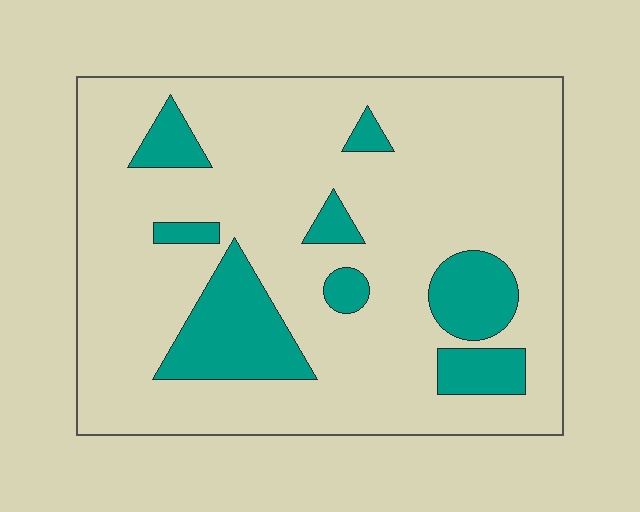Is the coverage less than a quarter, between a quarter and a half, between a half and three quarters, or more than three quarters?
Less than a quarter.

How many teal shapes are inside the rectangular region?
8.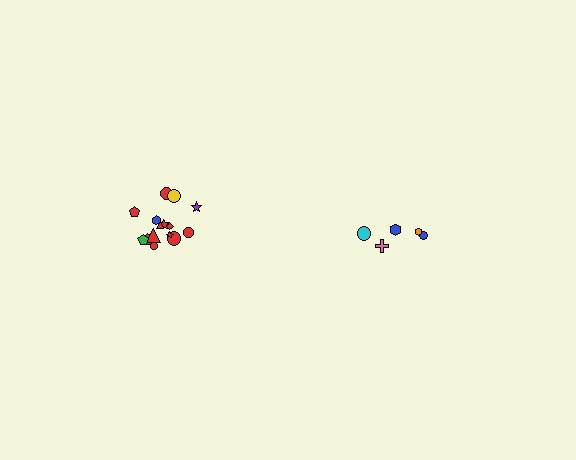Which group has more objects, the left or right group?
The left group.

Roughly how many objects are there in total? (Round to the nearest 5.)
Roughly 20 objects in total.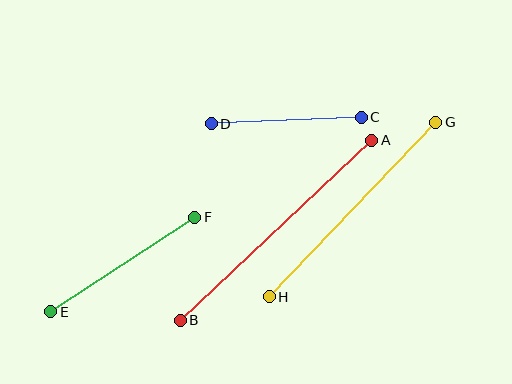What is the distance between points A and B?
The distance is approximately 263 pixels.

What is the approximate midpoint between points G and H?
The midpoint is at approximately (353, 209) pixels.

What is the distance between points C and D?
The distance is approximately 150 pixels.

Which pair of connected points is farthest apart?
Points A and B are farthest apart.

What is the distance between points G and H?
The distance is approximately 241 pixels.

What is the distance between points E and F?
The distance is approximately 173 pixels.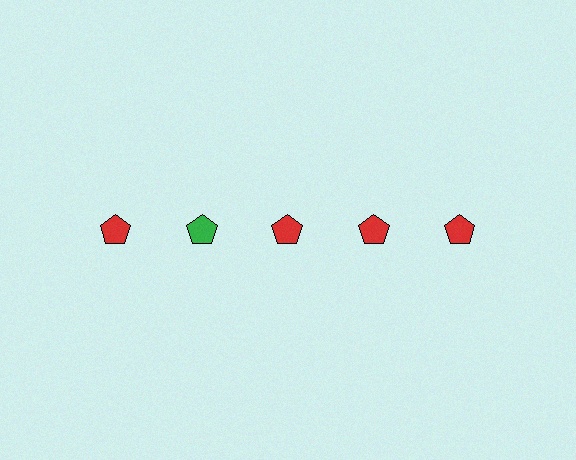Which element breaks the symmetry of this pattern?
The green pentagon in the top row, second from left column breaks the symmetry. All other shapes are red pentagons.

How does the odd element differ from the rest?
It has a different color: green instead of red.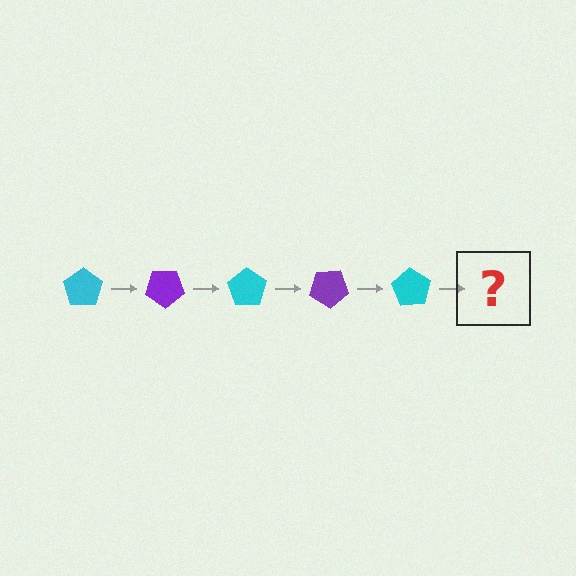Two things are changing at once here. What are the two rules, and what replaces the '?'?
The two rules are that it rotates 35 degrees each step and the color cycles through cyan and purple. The '?' should be a purple pentagon, rotated 175 degrees from the start.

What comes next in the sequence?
The next element should be a purple pentagon, rotated 175 degrees from the start.